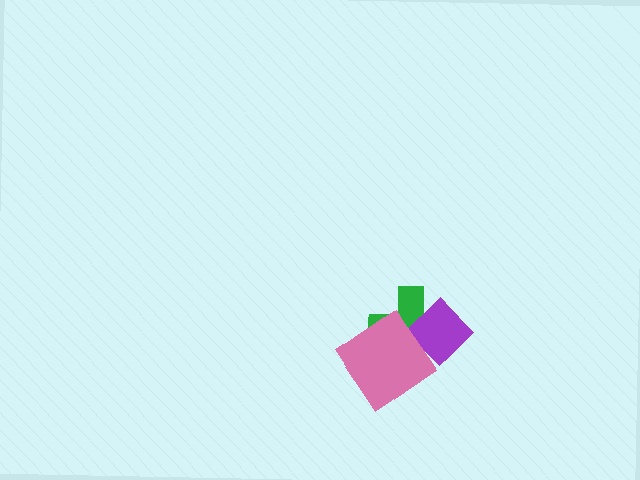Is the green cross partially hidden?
Yes, it is partially covered by another shape.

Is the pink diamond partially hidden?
No, no other shape covers it.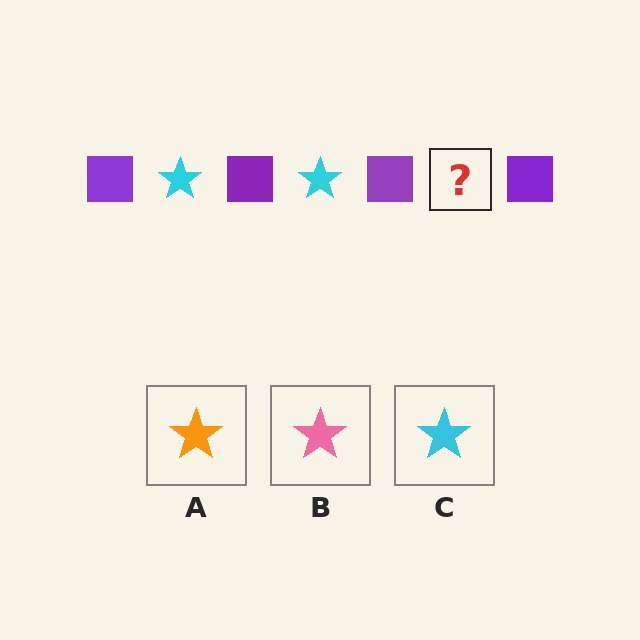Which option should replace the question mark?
Option C.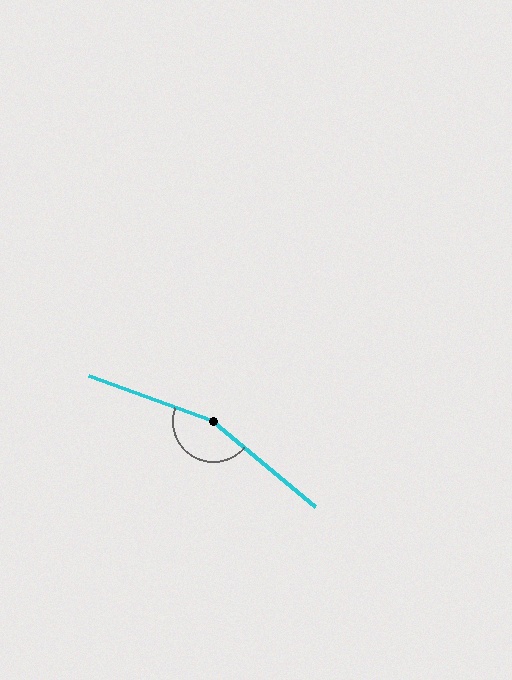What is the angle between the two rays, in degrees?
Approximately 160 degrees.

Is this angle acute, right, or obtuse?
It is obtuse.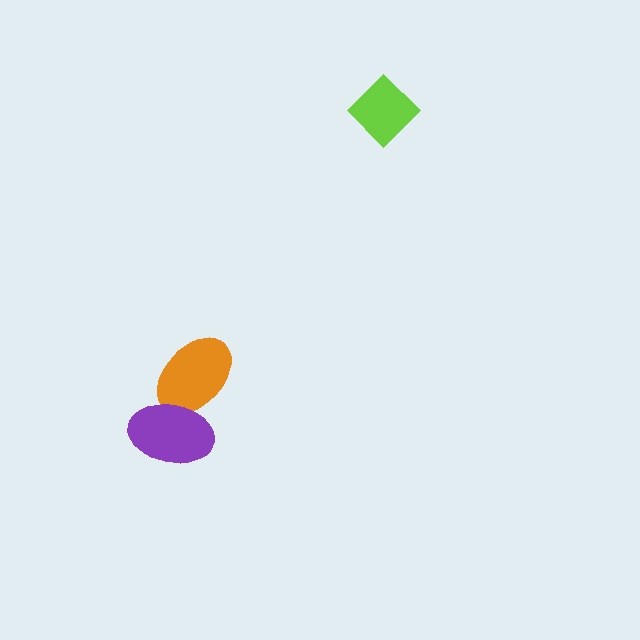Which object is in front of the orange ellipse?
The purple ellipse is in front of the orange ellipse.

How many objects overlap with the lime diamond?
0 objects overlap with the lime diamond.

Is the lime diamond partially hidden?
No, no other shape covers it.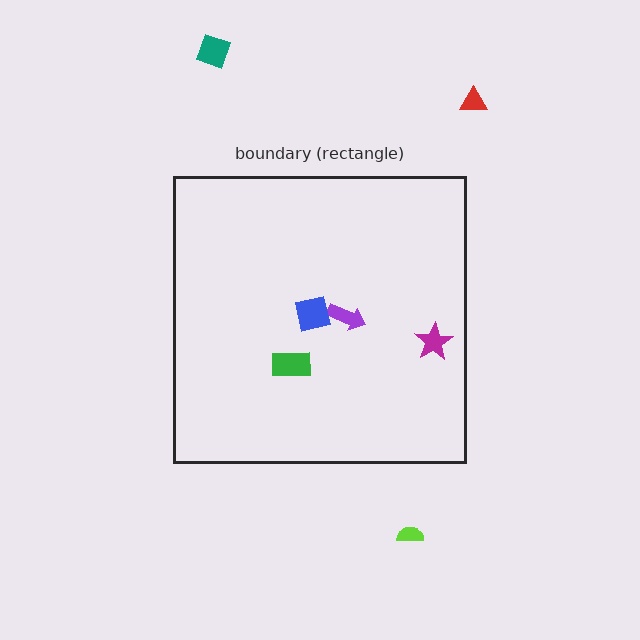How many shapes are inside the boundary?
4 inside, 3 outside.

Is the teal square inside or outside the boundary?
Outside.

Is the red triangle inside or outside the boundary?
Outside.